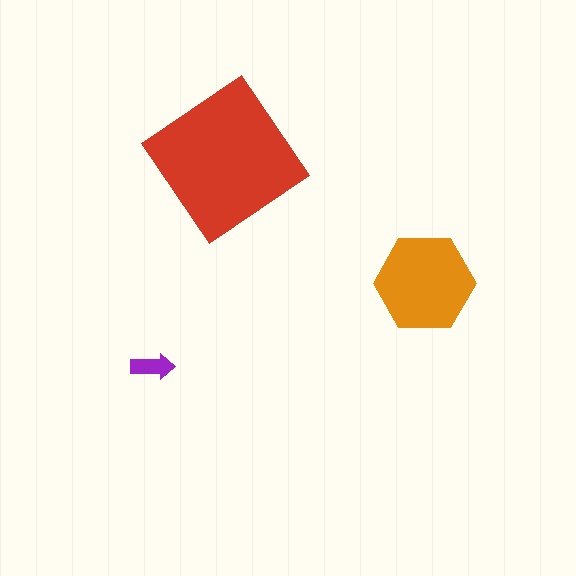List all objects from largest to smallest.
The red diamond, the orange hexagon, the purple arrow.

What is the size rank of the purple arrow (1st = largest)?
3rd.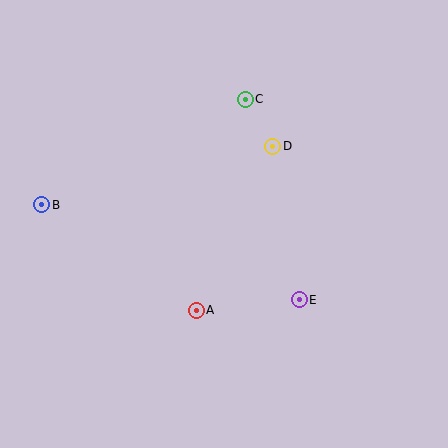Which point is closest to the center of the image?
Point A at (196, 310) is closest to the center.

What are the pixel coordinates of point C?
Point C is at (245, 99).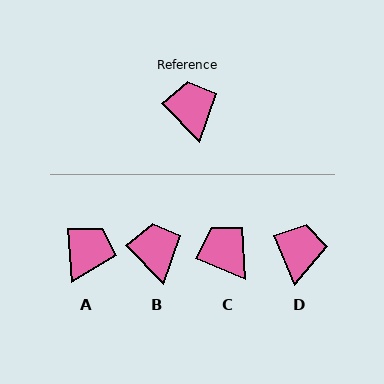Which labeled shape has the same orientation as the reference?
B.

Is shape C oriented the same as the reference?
No, it is off by about 23 degrees.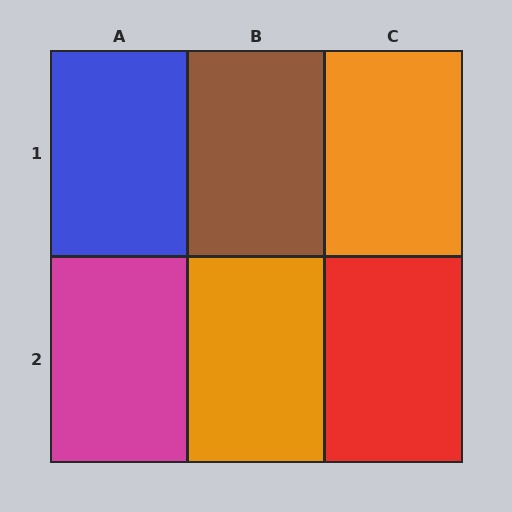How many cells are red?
1 cell is red.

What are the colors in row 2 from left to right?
Magenta, orange, red.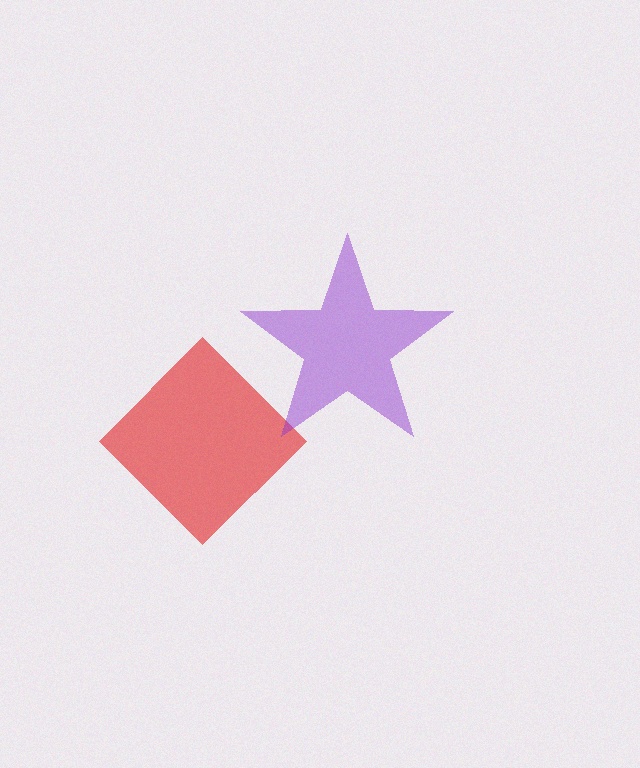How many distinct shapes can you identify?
There are 2 distinct shapes: a red diamond, a purple star.